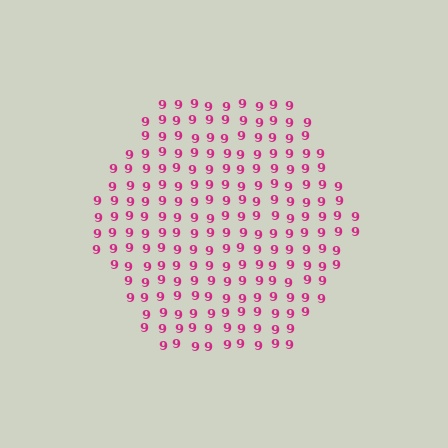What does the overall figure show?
The overall figure shows a hexagon.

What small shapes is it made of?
It is made of small digit 9's.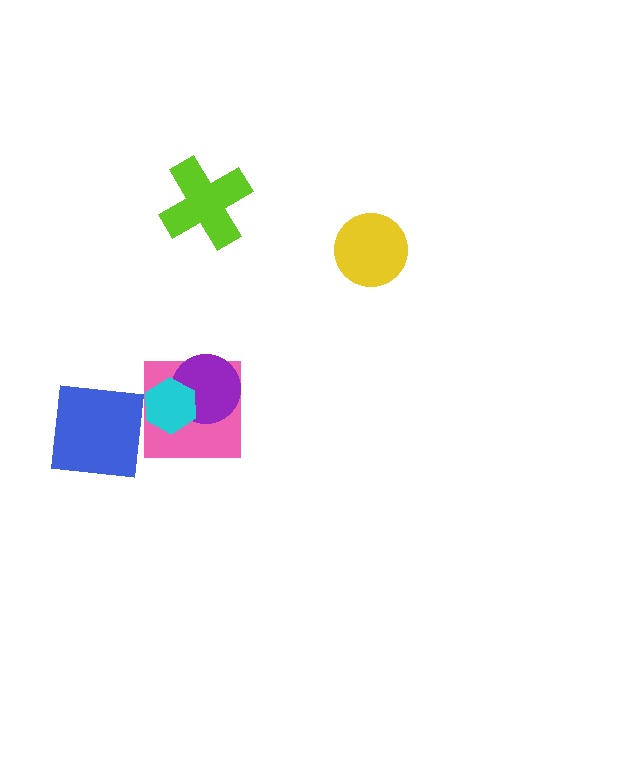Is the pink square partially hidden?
Yes, it is partially covered by another shape.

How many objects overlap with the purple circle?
2 objects overlap with the purple circle.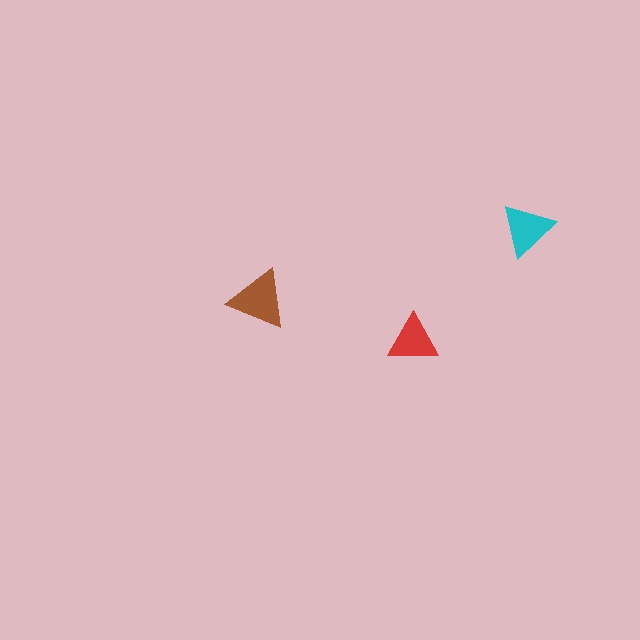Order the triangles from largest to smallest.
the brown one, the cyan one, the red one.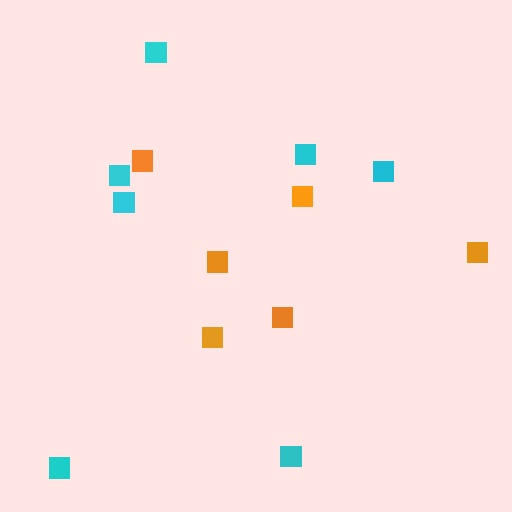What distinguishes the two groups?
There are 2 groups: one group of orange squares (6) and one group of cyan squares (7).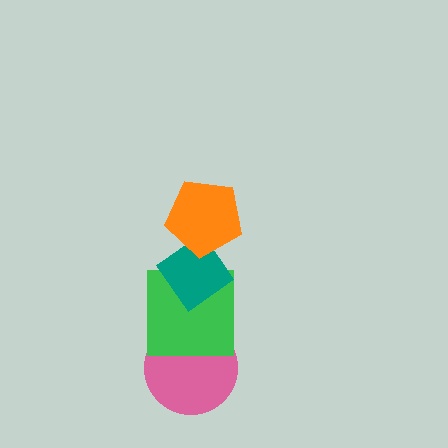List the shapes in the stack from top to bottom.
From top to bottom: the orange pentagon, the teal diamond, the green square, the pink circle.